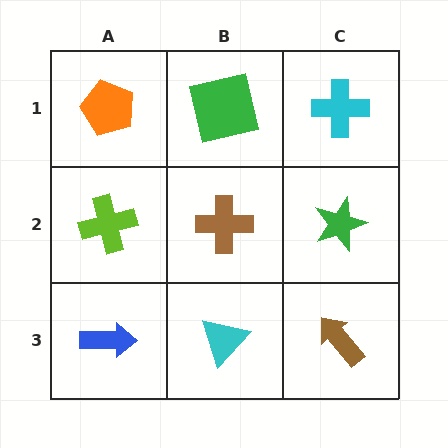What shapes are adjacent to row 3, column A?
A lime cross (row 2, column A), a cyan triangle (row 3, column B).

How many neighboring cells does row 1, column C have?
2.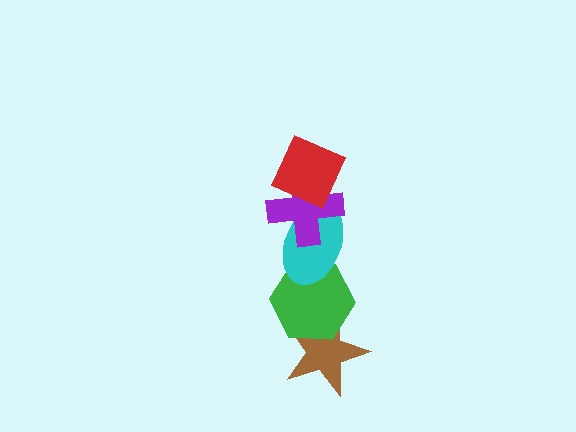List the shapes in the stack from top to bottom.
From top to bottom: the red diamond, the purple cross, the cyan ellipse, the green hexagon, the brown star.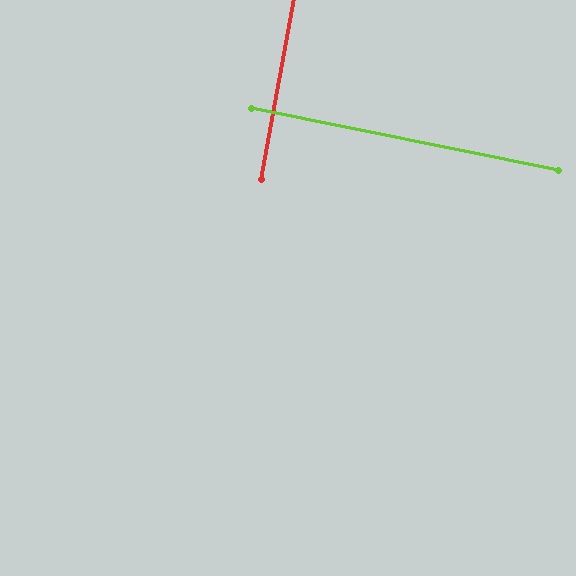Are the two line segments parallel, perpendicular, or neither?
Perpendicular — they meet at approximately 89°.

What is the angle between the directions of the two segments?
Approximately 89 degrees.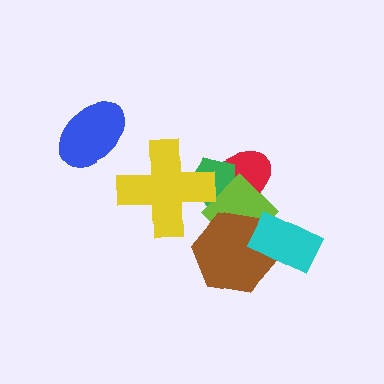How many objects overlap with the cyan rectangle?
2 objects overlap with the cyan rectangle.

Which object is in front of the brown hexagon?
The cyan rectangle is in front of the brown hexagon.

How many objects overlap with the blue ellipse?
0 objects overlap with the blue ellipse.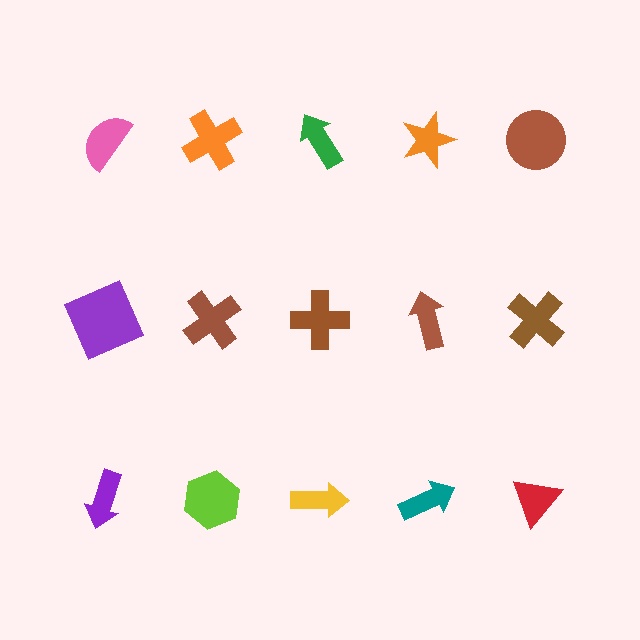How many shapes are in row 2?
5 shapes.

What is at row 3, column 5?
A red triangle.